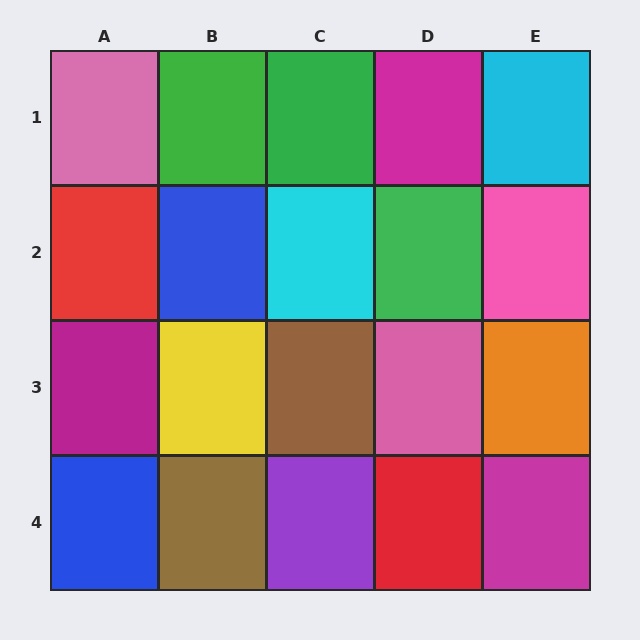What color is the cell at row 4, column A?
Blue.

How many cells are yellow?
1 cell is yellow.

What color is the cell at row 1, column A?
Pink.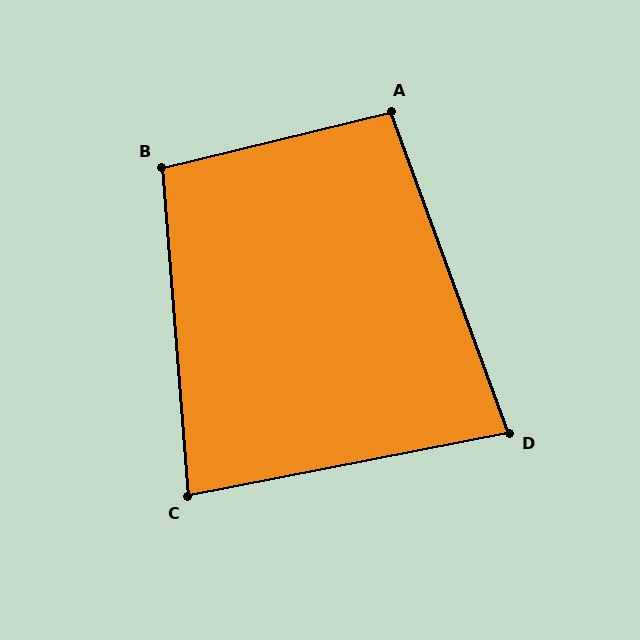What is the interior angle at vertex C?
Approximately 84 degrees (acute).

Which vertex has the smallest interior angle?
D, at approximately 81 degrees.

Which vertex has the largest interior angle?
B, at approximately 99 degrees.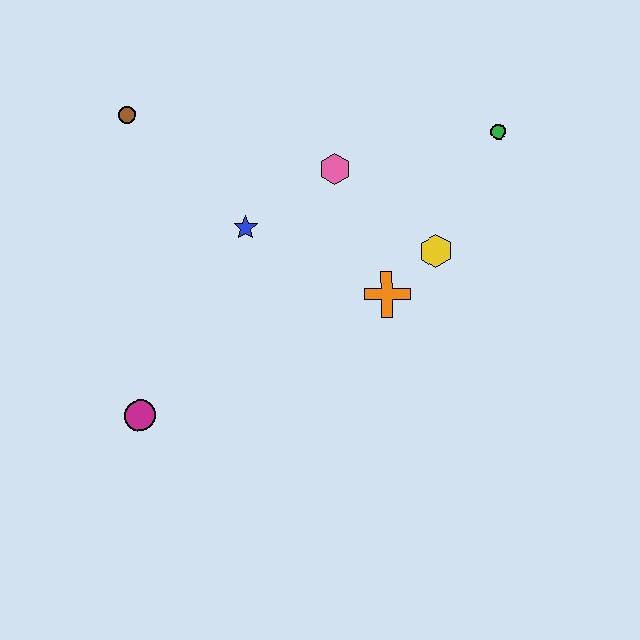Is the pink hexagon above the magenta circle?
Yes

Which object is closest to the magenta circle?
The blue star is closest to the magenta circle.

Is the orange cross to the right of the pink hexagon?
Yes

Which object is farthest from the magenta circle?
The green circle is farthest from the magenta circle.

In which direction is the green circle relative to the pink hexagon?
The green circle is to the right of the pink hexagon.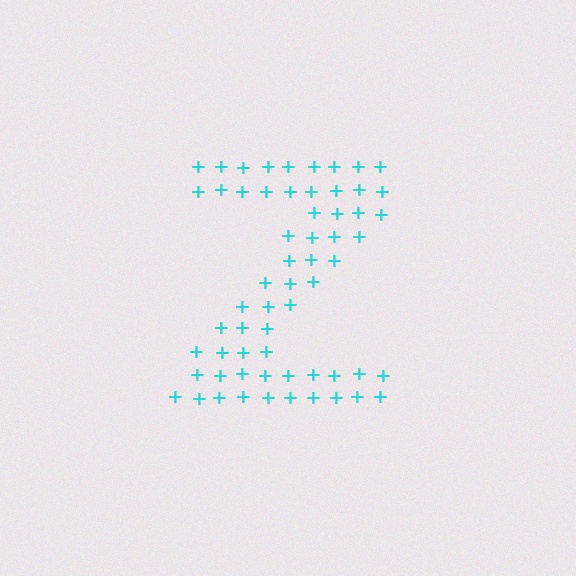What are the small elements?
The small elements are plus signs.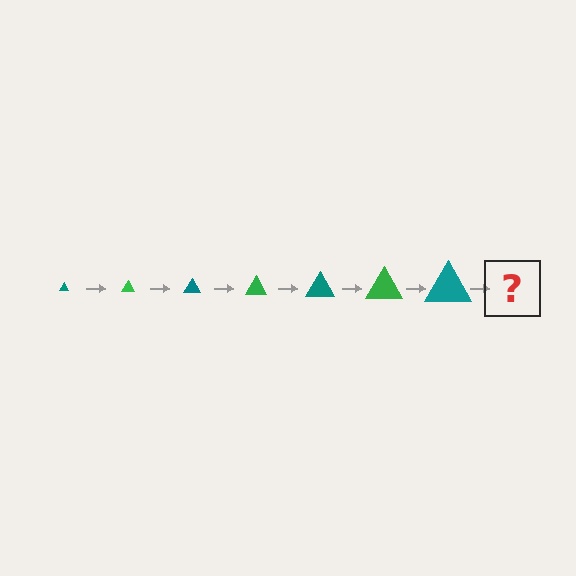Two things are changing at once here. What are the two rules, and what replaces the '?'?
The two rules are that the triangle grows larger each step and the color cycles through teal and green. The '?' should be a green triangle, larger than the previous one.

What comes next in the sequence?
The next element should be a green triangle, larger than the previous one.